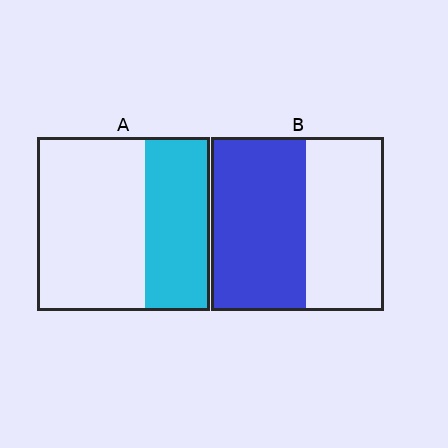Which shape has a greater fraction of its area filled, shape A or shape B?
Shape B.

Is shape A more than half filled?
No.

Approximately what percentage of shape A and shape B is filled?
A is approximately 40% and B is approximately 55%.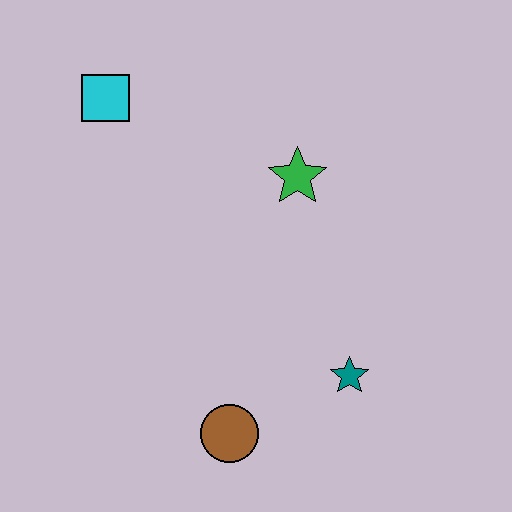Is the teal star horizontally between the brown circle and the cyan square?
No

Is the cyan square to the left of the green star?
Yes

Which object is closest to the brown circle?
The teal star is closest to the brown circle.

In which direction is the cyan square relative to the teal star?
The cyan square is above the teal star.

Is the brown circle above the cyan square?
No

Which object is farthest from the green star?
The brown circle is farthest from the green star.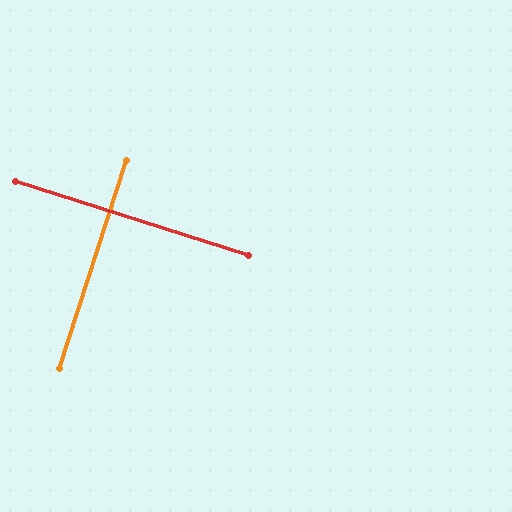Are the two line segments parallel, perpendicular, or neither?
Perpendicular — they meet at approximately 90°.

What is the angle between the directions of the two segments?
Approximately 90 degrees.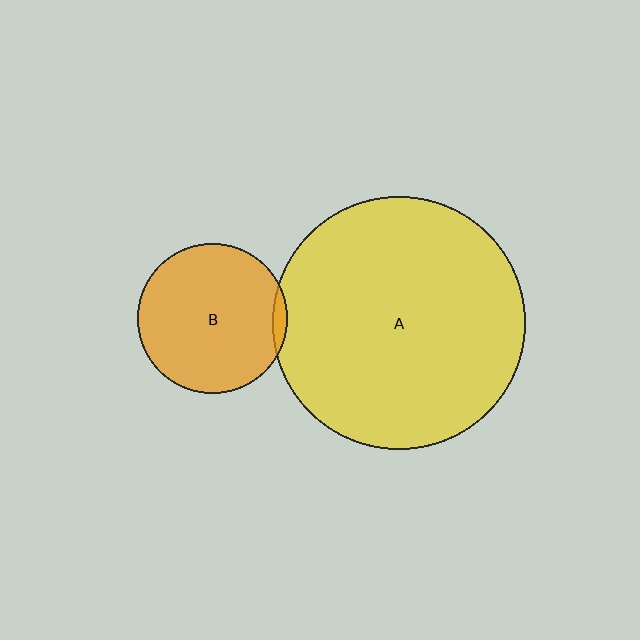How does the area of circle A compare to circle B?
Approximately 2.9 times.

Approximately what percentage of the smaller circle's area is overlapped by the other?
Approximately 5%.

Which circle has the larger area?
Circle A (yellow).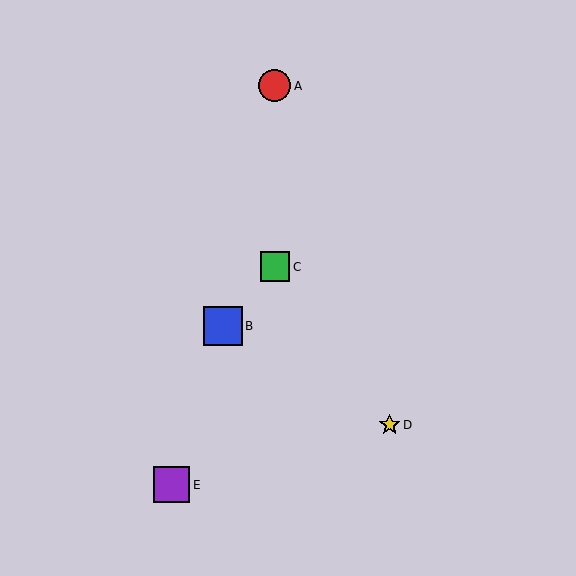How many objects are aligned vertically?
2 objects (A, C) are aligned vertically.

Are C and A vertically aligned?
Yes, both are at x≈275.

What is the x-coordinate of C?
Object C is at x≈275.